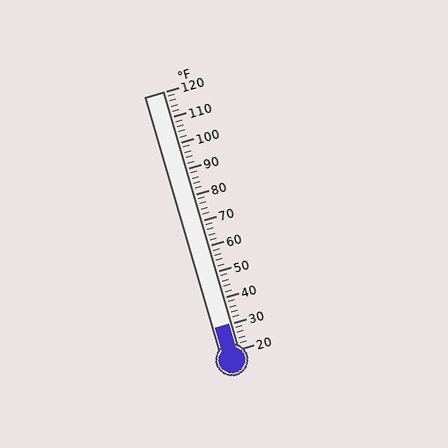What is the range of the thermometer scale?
The thermometer scale ranges from 20°F to 120°F.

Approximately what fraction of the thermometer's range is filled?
The thermometer is filled to approximately 10% of its range.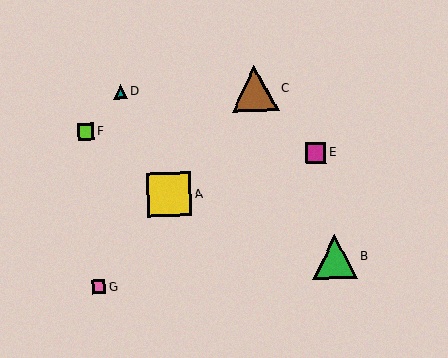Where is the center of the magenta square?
The center of the magenta square is at (316, 153).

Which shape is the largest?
The brown triangle (labeled C) is the largest.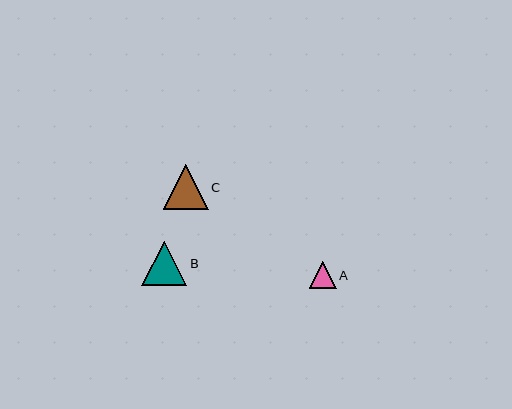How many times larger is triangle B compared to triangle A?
Triangle B is approximately 1.7 times the size of triangle A.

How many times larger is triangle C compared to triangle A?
Triangle C is approximately 1.7 times the size of triangle A.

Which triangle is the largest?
Triangle B is the largest with a size of approximately 45 pixels.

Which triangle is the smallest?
Triangle A is the smallest with a size of approximately 27 pixels.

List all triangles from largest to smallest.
From largest to smallest: B, C, A.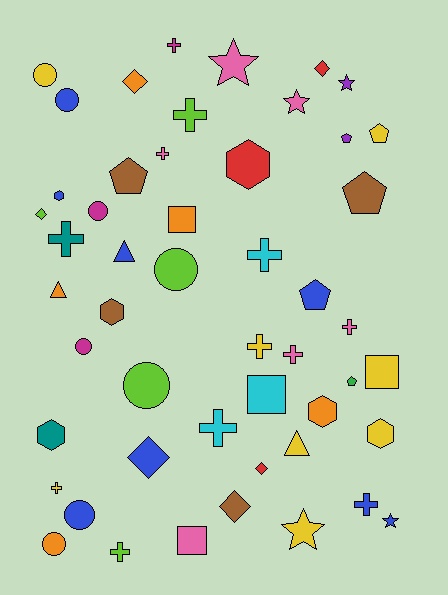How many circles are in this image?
There are 8 circles.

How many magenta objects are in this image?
There are 3 magenta objects.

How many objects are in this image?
There are 50 objects.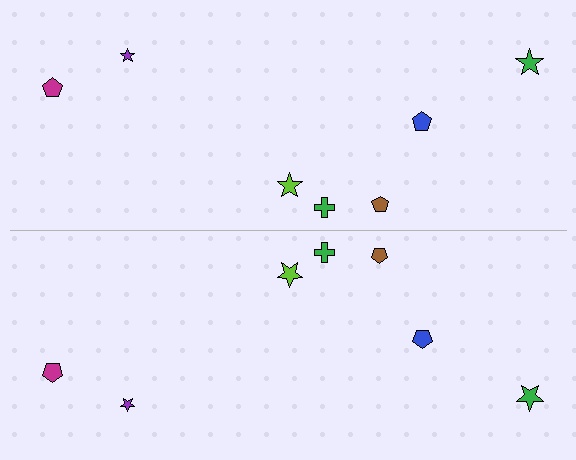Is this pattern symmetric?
Yes, this pattern has bilateral (reflection) symmetry.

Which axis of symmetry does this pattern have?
The pattern has a horizontal axis of symmetry running through the center of the image.